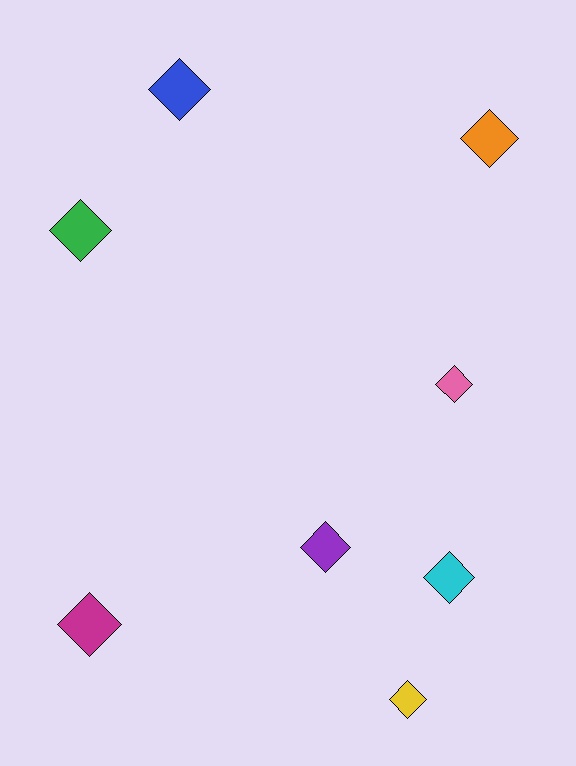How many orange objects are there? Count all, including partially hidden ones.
There is 1 orange object.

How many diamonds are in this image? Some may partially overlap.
There are 8 diamonds.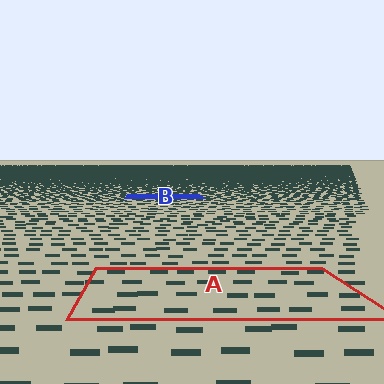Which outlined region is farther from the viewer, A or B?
Region B is farther from the viewer — the texture elements inside it appear smaller and more densely packed.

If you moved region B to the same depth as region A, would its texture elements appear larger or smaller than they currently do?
They would appear larger. At a closer depth, the same texture elements are projected at a bigger on-screen size.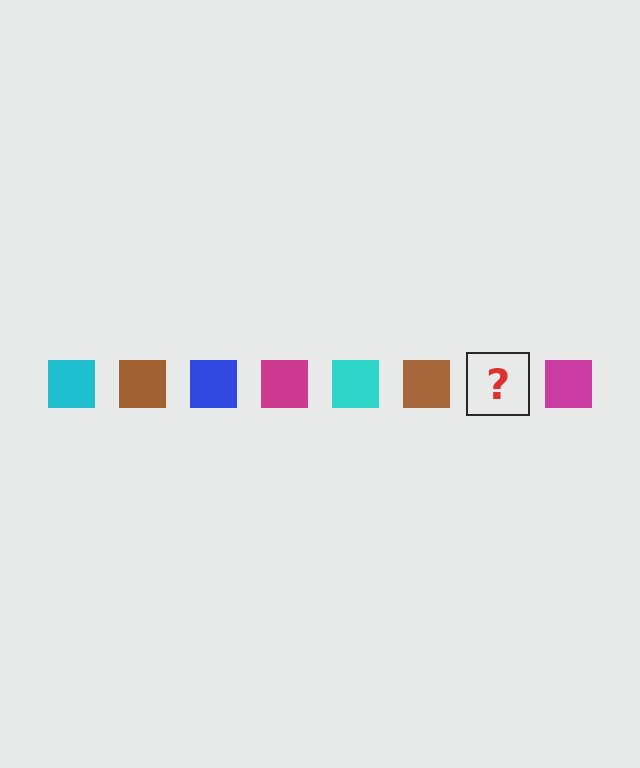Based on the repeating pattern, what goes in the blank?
The blank should be a blue square.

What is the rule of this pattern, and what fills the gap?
The rule is that the pattern cycles through cyan, brown, blue, magenta squares. The gap should be filled with a blue square.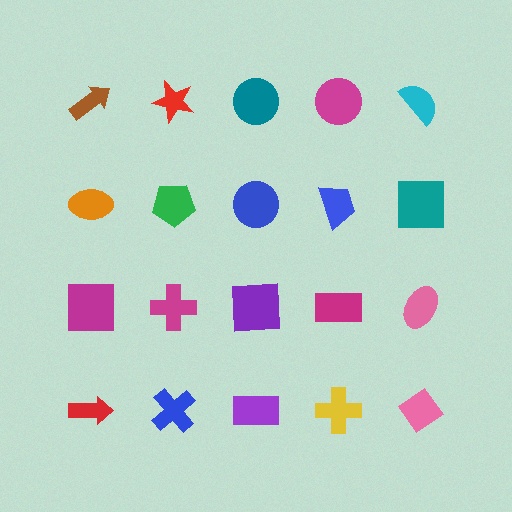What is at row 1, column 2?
A red star.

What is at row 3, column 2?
A magenta cross.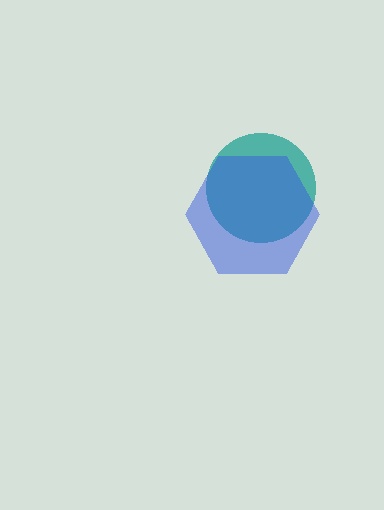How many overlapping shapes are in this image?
There are 2 overlapping shapes in the image.